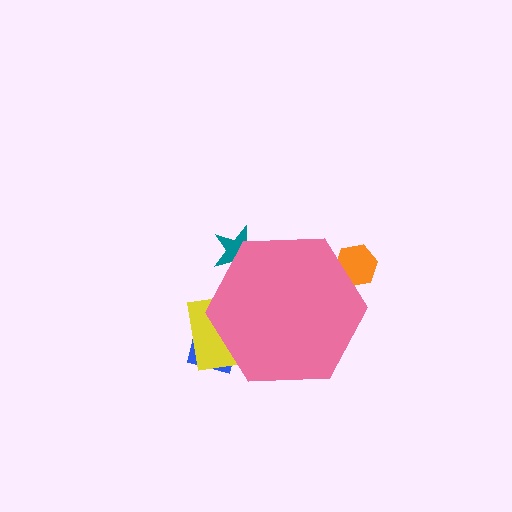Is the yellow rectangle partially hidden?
Yes, the yellow rectangle is partially hidden behind the pink hexagon.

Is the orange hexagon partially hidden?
Yes, the orange hexagon is partially hidden behind the pink hexagon.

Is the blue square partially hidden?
Yes, the blue square is partially hidden behind the pink hexagon.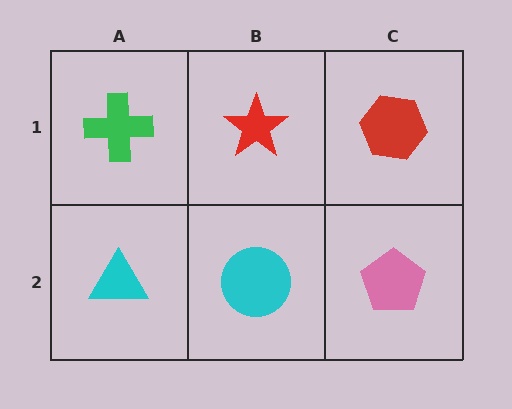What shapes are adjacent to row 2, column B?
A red star (row 1, column B), a cyan triangle (row 2, column A), a pink pentagon (row 2, column C).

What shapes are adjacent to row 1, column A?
A cyan triangle (row 2, column A), a red star (row 1, column B).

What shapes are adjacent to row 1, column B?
A cyan circle (row 2, column B), a green cross (row 1, column A), a red hexagon (row 1, column C).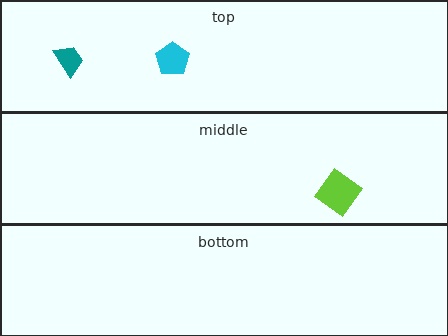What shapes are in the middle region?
The lime diamond.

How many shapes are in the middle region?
1.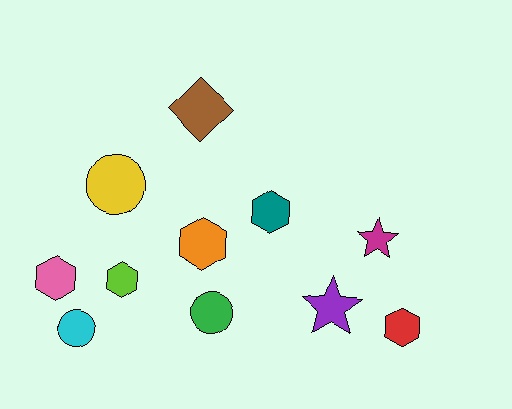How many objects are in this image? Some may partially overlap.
There are 11 objects.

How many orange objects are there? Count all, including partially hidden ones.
There is 1 orange object.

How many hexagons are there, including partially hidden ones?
There are 5 hexagons.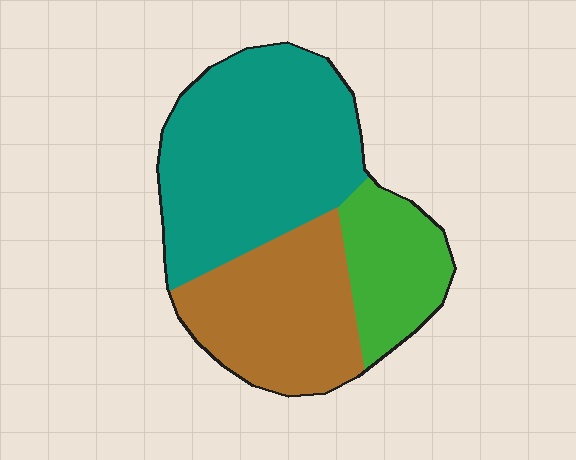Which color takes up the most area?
Teal, at roughly 50%.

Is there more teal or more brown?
Teal.